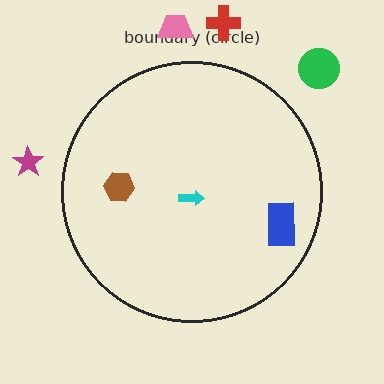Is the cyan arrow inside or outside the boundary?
Inside.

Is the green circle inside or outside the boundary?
Outside.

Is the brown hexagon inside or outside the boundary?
Inside.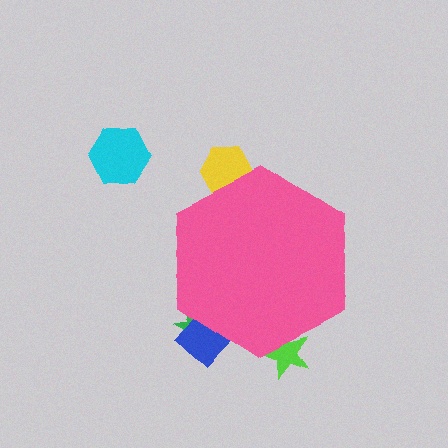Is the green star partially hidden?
Yes, the green star is partially hidden behind the pink hexagon.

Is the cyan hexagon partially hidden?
No, the cyan hexagon is fully visible.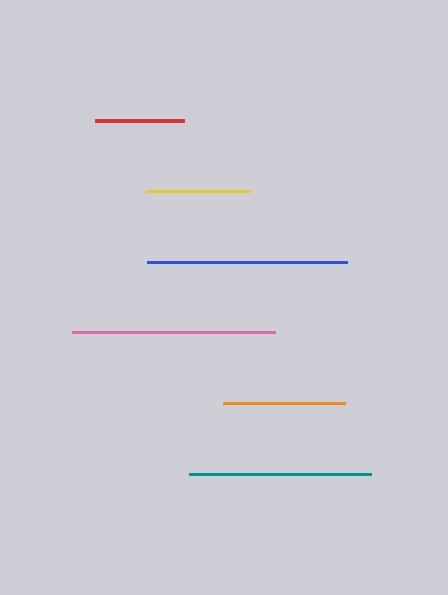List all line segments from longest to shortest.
From longest to shortest: pink, blue, teal, orange, yellow, red.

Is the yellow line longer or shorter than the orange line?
The orange line is longer than the yellow line.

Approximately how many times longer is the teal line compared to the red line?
The teal line is approximately 2.0 times the length of the red line.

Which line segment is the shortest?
The red line is the shortest at approximately 89 pixels.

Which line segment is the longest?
The pink line is the longest at approximately 203 pixels.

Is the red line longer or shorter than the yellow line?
The yellow line is longer than the red line.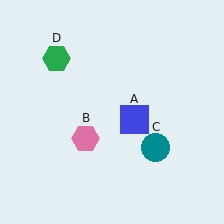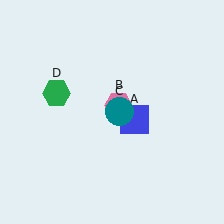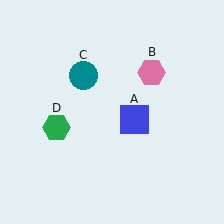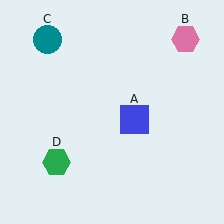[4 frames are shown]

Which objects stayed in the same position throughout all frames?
Blue square (object A) remained stationary.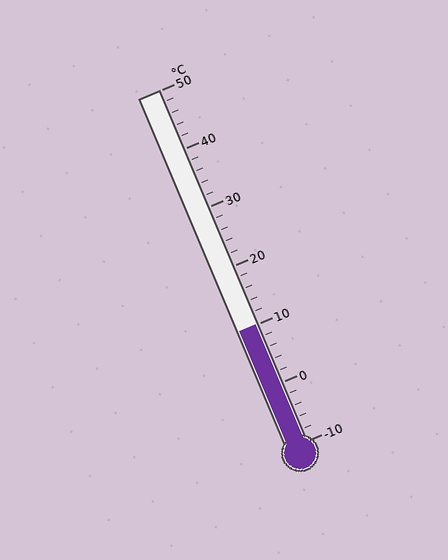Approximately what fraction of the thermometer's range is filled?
The thermometer is filled to approximately 35% of its range.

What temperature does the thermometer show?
The thermometer shows approximately 10°C.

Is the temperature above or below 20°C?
The temperature is below 20°C.